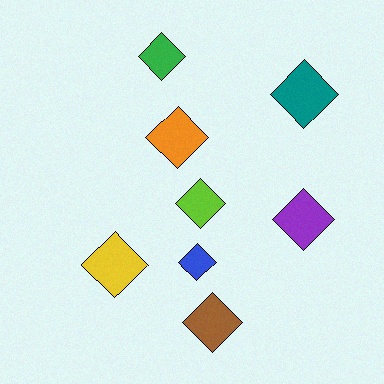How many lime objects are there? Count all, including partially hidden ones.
There is 1 lime object.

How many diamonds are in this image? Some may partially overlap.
There are 8 diamonds.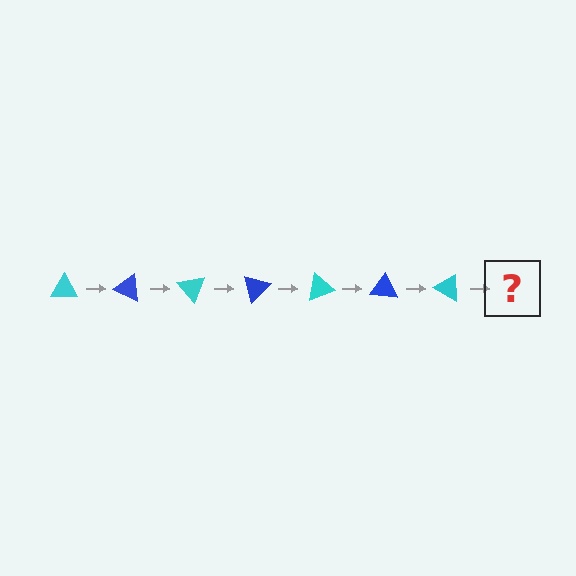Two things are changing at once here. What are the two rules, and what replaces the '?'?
The two rules are that it rotates 25 degrees each step and the color cycles through cyan and blue. The '?' should be a blue triangle, rotated 175 degrees from the start.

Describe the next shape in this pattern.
It should be a blue triangle, rotated 175 degrees from the start.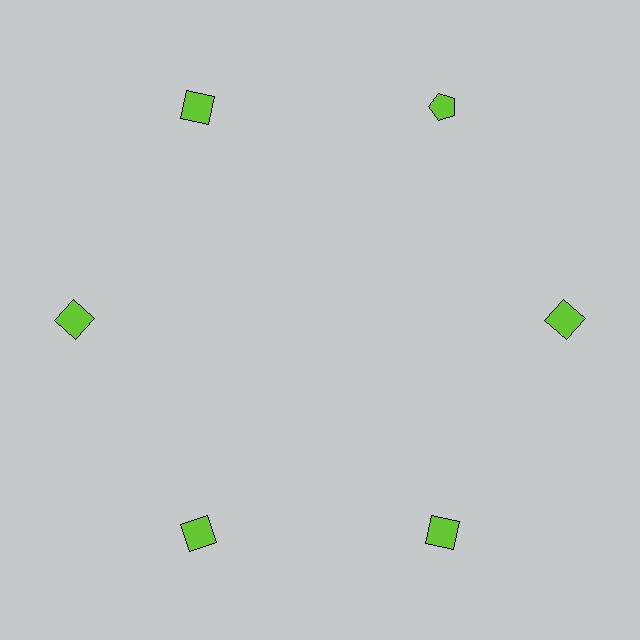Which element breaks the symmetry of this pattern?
The lime pentagon at roughly the 1 o'clock position breaks the symmetry. All other shapes are lime squares.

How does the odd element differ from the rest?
It has a different shape: pentagon instead of square.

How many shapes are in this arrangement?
There are 6 shapes arranged in a ring pattern.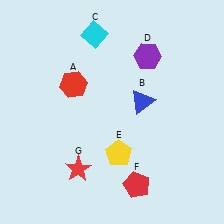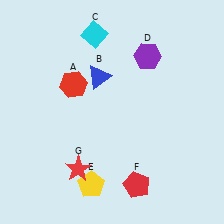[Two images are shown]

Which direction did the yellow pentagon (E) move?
The yellow pentagon (E) moved down.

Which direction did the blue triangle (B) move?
The blue triangle (B) moved left.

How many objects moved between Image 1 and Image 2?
2 objects moved between the two images.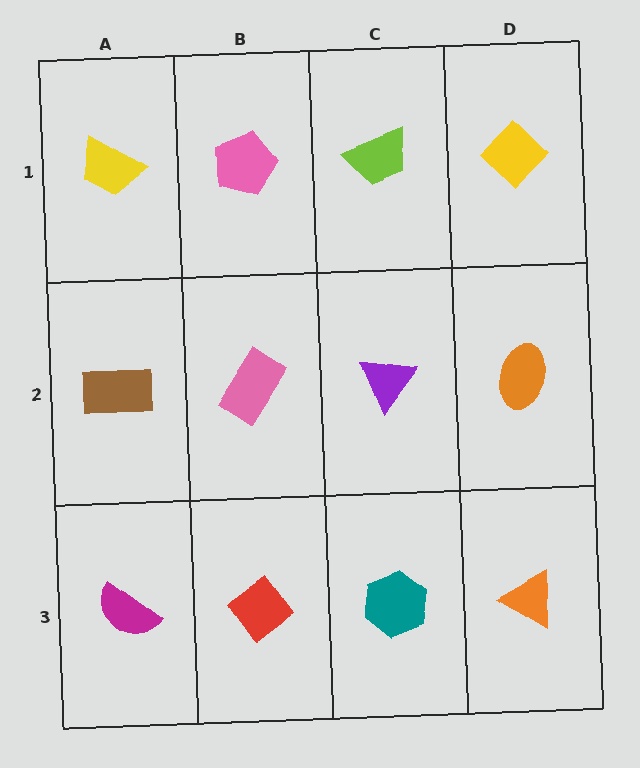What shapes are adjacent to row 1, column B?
A pink rectangle (row 2, column B), a yellow trapezoid (row 1, column A), a lime trapezoid (row 1, column C).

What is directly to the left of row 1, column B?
A yellow trapezoid.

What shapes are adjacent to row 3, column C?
A purple triangle (row 2, column C), a red diamond (row 3, column B), an orange triangle (row 3, column D).